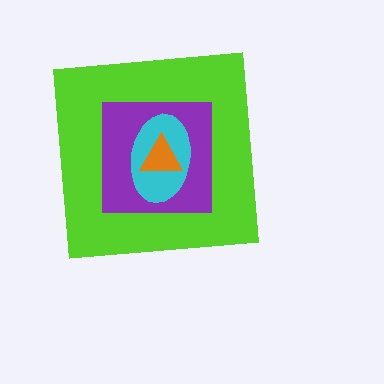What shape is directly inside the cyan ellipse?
The orange triangle.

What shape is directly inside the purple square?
The cyan ellipse.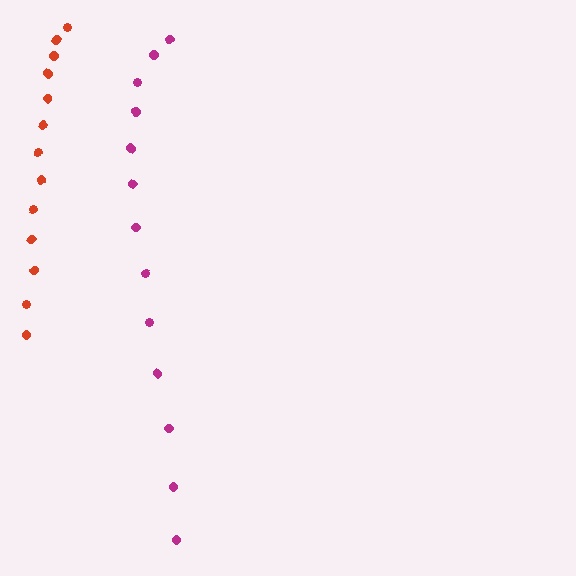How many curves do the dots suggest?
There are 2 distinct paths.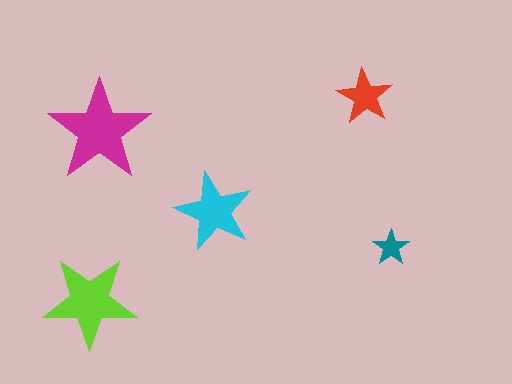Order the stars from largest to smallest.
the magenta one, the lime one, the cyan one, the red one, the teal one.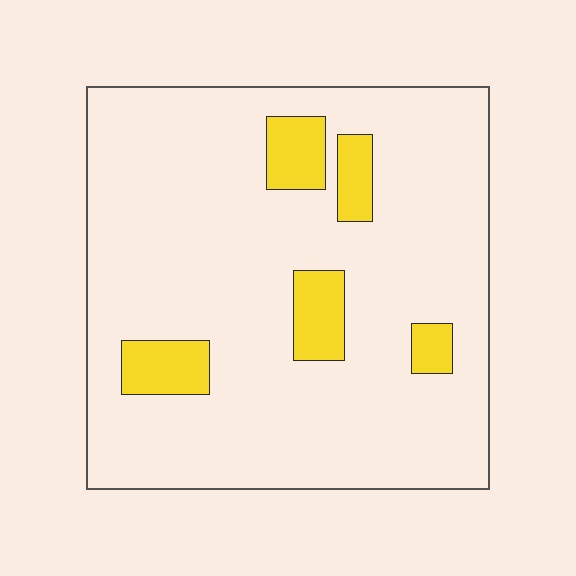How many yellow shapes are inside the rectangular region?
5.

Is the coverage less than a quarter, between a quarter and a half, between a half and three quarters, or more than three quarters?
Less than a quarter.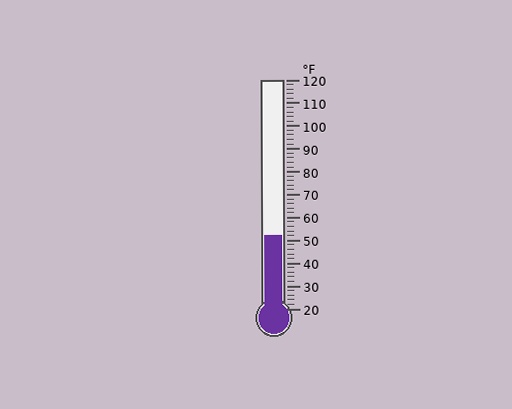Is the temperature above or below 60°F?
The temperature is below 60°F.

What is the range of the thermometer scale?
The thermometer scale ranges from 20°F to 120°F.